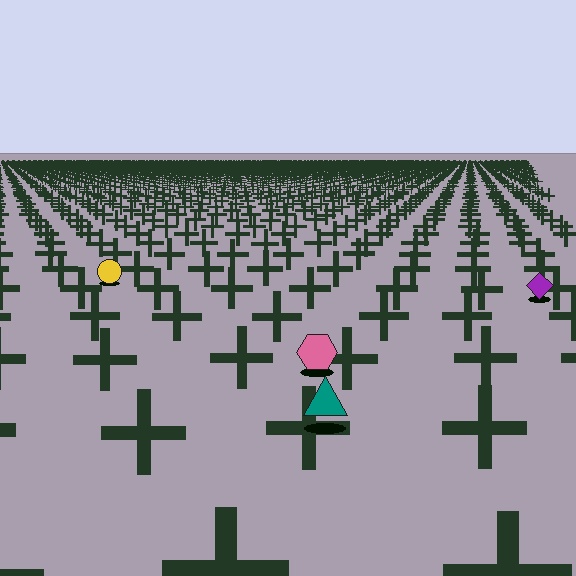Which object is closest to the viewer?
The teal triangle is closest. The texture marks near it are larger and more spread out.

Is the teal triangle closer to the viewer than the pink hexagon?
Yes. The teal triangle is closer — you can tell from the texture gradient: the ground texture is coarser near it.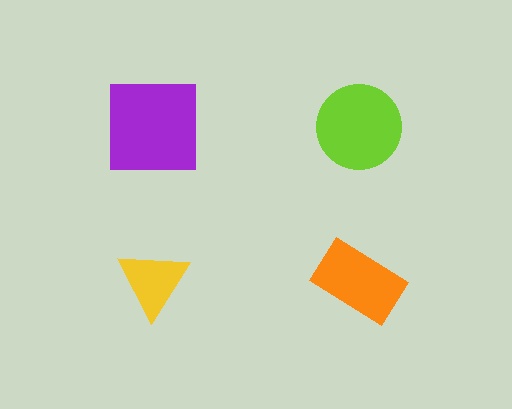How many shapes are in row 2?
2 shapes.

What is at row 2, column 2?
An orange rectangle.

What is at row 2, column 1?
A yellow triangle.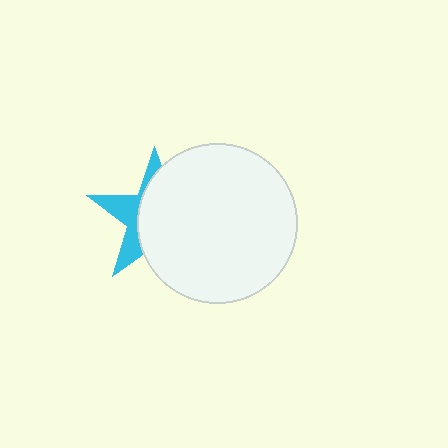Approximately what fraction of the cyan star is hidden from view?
Roughly 66% of the cyan star is hidden behind the white circle.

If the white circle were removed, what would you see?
You would see the complete cyan star.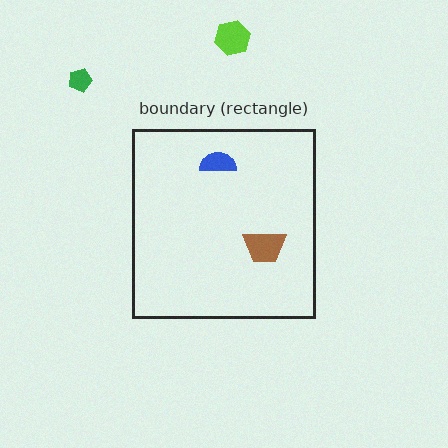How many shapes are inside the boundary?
2 inside, 2 outside.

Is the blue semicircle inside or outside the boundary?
Inside.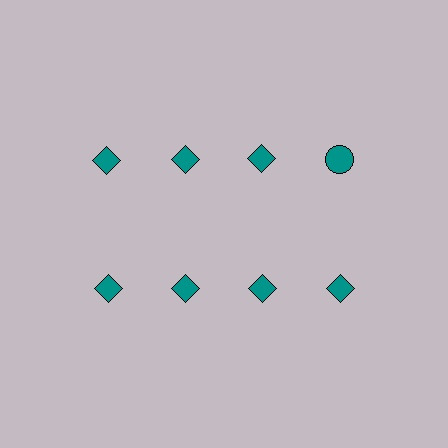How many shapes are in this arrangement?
There are 8 shapes arranged in a grid pattern.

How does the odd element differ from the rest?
It has a different shape: circle instead of diamond.